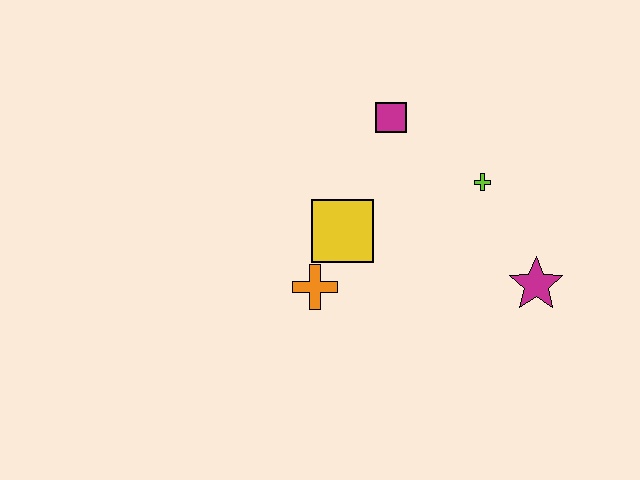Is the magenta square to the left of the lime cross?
Yes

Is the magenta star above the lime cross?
No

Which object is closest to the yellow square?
The orange cross is closest to the yellow square.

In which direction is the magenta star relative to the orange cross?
The magenta star is to the right of the orange cross.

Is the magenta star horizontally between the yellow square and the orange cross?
No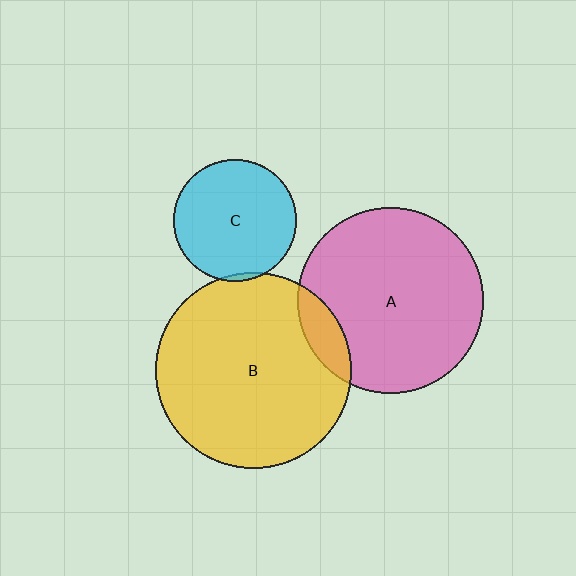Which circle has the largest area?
Circle B (yellow).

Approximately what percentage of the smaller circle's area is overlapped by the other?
Approximately 5%.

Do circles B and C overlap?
Yes.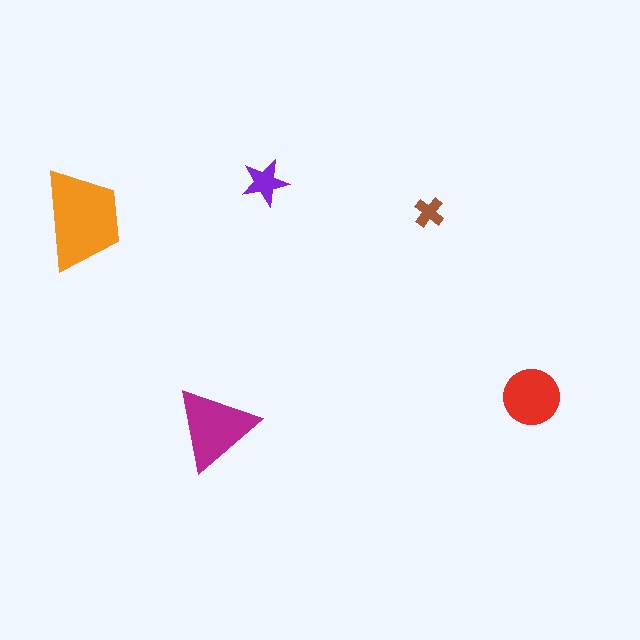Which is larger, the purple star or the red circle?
The red circle.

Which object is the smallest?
The brown cross.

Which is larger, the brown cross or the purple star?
The purple star.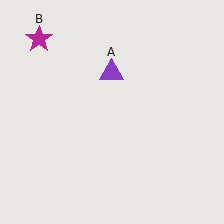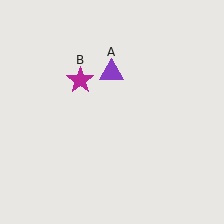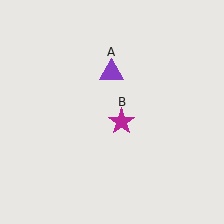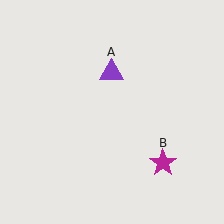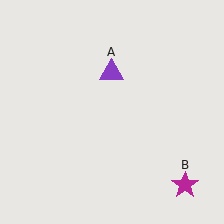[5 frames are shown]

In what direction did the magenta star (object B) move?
The magenta star (object B) moved down and to the right.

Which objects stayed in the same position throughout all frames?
Purple triangle (object A) remained stationary.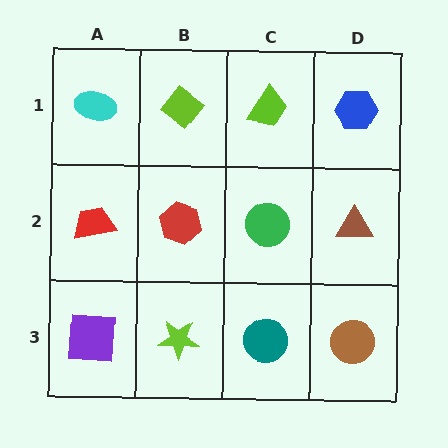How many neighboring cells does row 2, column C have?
4.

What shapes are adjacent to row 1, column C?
A green circle (row 2, column C), a lime diamond (row 1, column B), a blue hexagon (row 1, column D).